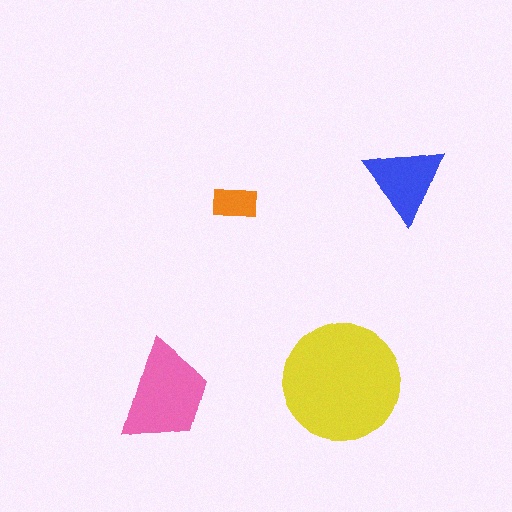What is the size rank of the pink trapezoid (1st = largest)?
2nd.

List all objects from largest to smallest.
The yellow circle, the pink trapezoid, the blue triangle, the orange rectangle.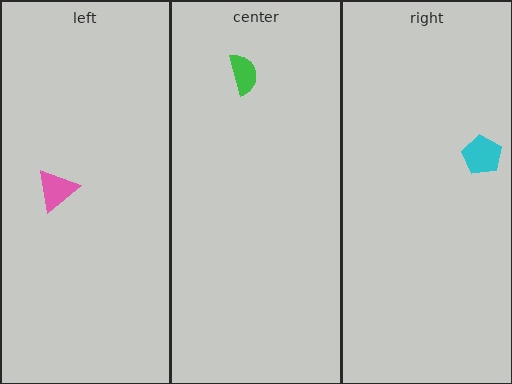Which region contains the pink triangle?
The left region.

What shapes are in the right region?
The cyan pentagon.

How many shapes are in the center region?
1.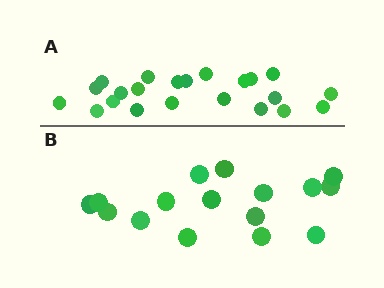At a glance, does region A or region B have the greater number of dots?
Region A (the top region) has more dots.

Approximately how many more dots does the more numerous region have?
Region A has about 6 more dots than region B.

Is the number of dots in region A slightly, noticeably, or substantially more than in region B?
Region A has noticeably more, but not dramatically so. The ratio is roughly 1.4 to 1.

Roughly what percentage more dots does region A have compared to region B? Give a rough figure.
About 40% more.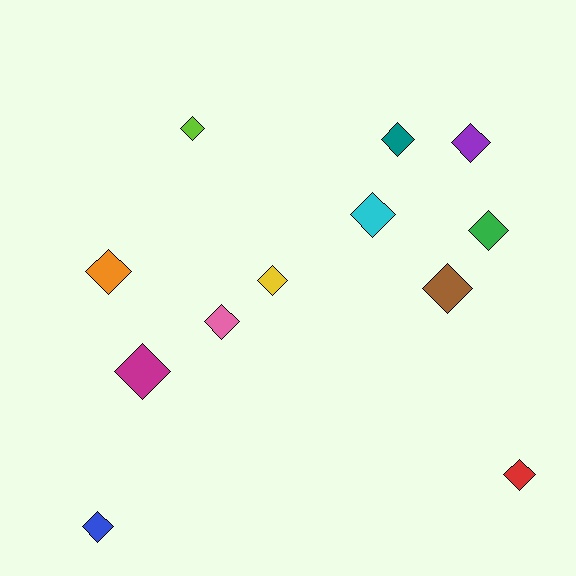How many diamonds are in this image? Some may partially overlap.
There are 12 diamonds.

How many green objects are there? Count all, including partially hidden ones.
There is 1 green object.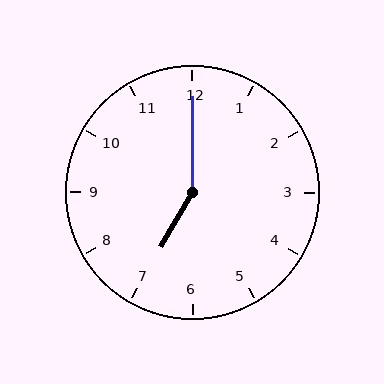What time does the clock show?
7:00.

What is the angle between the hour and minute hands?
Approximately 150 degrees.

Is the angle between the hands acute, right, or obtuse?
It is obtuse.